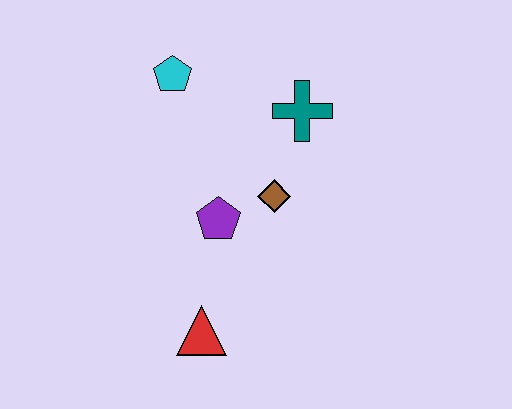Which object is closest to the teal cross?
The brown diamond is closest to the teal cross.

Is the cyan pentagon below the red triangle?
No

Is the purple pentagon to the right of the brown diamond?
No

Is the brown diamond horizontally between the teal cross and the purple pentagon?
Yes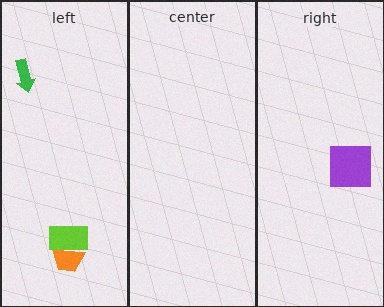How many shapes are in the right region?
1.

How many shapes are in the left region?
3.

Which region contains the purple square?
The right region.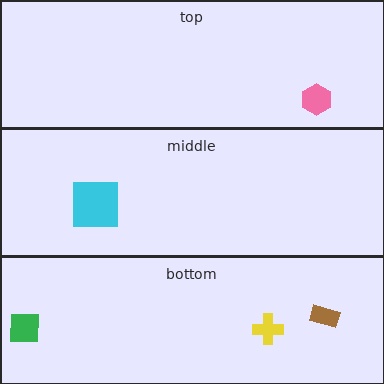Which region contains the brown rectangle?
The bottom region.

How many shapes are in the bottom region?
3.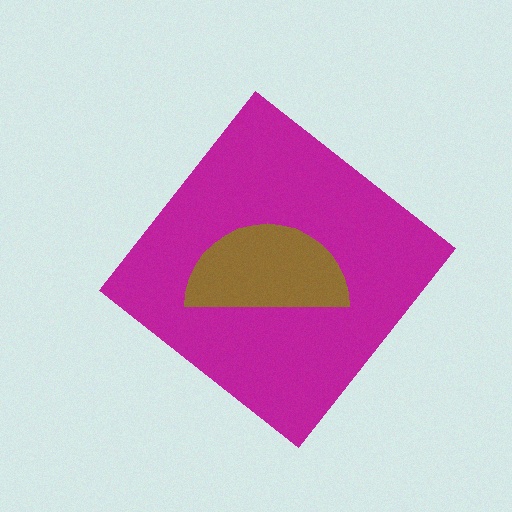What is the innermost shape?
The brown semicircle.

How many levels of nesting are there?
2.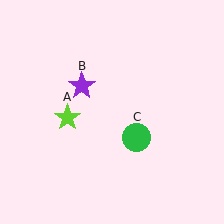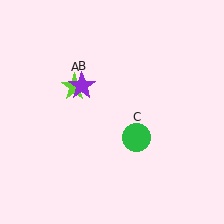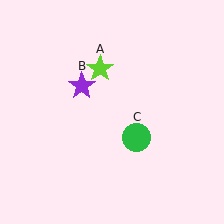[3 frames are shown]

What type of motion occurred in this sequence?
The lime star (object A) rotated clockwise around the center of the scene.